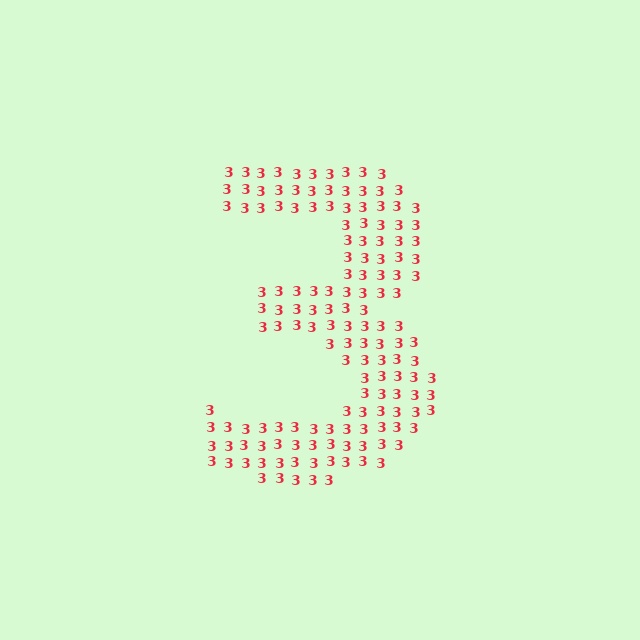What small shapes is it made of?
It is made of small digit 3's.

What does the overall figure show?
The overall figure shows the digit 3.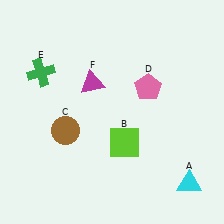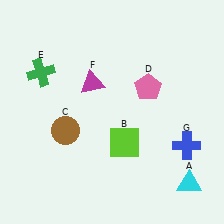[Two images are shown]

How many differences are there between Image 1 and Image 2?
There is 1 difference between the two images.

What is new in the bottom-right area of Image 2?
A blue cross (G) was added in the bottom-right area of Image 2.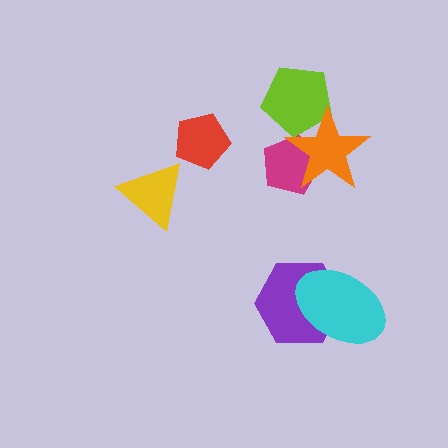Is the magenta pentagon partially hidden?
Yes, it is partially covered by another shape.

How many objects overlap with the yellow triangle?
0 objects overlap with the yellow triangle.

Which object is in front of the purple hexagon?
The cyan ellipse is in front of the purple hexagon.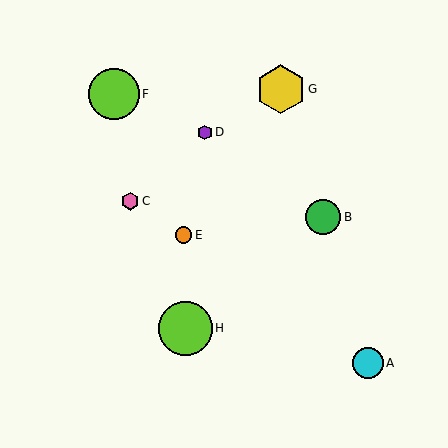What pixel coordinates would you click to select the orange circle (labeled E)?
Click at (184, 235) to select the orange circle E.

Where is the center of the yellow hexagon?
The center of the yellow hexagon is at (281, 89).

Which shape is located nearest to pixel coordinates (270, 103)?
The yellow hexagon (labeled G) at (281, 89) is nearest to that location.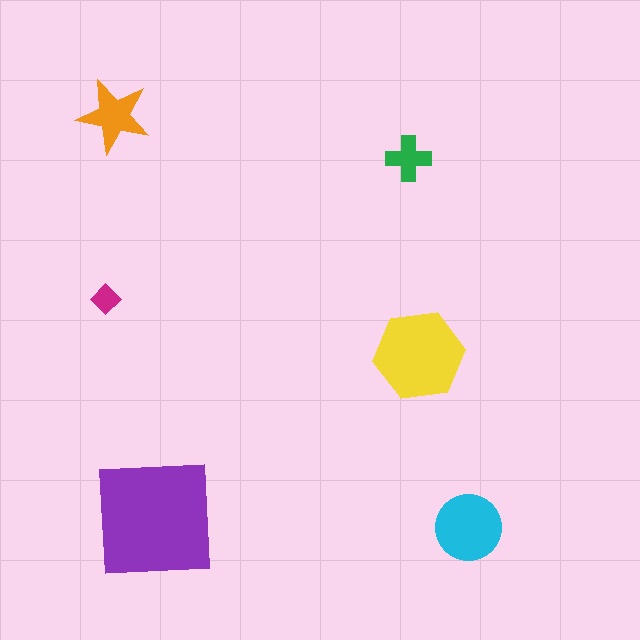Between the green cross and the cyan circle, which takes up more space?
The cyan circle.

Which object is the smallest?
The magenta diamond.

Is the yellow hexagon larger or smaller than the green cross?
Larger.